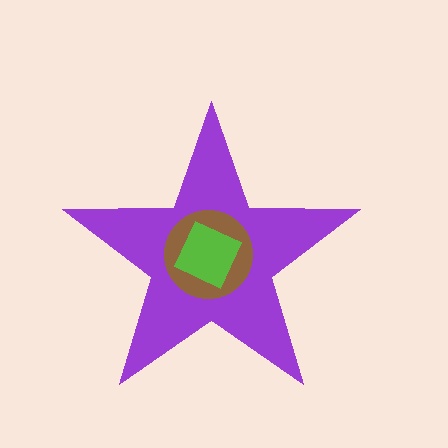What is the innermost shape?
The lime diamond.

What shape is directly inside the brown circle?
The lime diamond.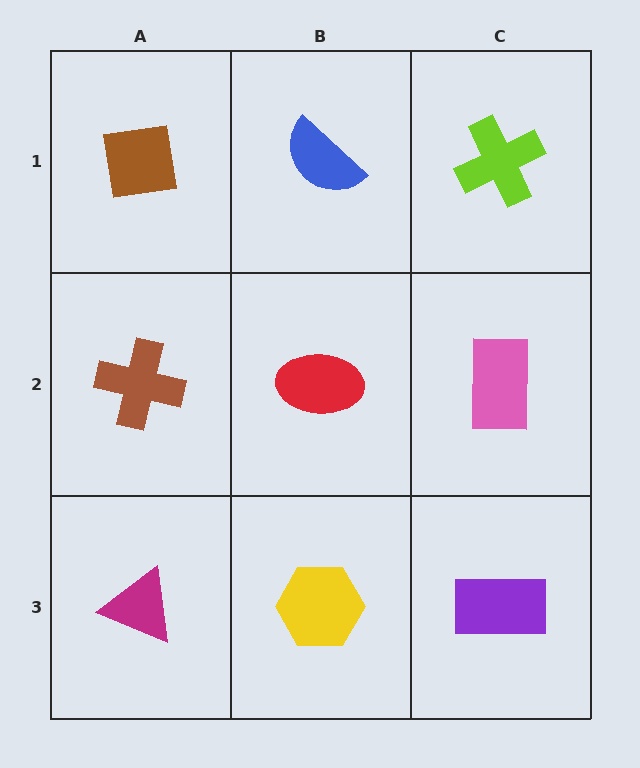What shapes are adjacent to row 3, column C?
A pink rectangle (row 2, column C), a yellow hexagon (row 3, column B).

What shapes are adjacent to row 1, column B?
A red ellipse (row 2, column B), a brown square (row 1, column A), a lime cross (row 1, column C).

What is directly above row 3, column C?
A pink rectangle.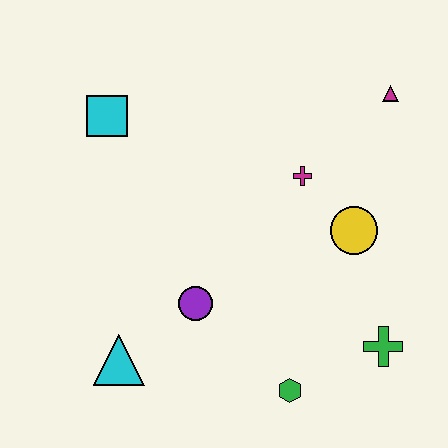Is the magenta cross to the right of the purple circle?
Yes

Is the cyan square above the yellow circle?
Yes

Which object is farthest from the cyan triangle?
The magenta triangle is farthest from the cyan triangle.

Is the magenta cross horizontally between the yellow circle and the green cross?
No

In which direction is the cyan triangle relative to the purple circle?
The cyan triangle is to the left of the purple circle.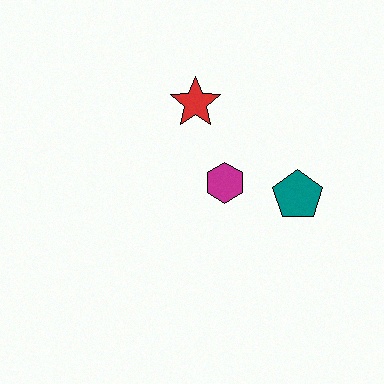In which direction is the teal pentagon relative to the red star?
The teal pentagon is to the right of the red star.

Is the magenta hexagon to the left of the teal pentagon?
Yes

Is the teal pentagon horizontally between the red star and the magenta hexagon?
No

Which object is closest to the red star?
The magenta hexagon is closest to the red star.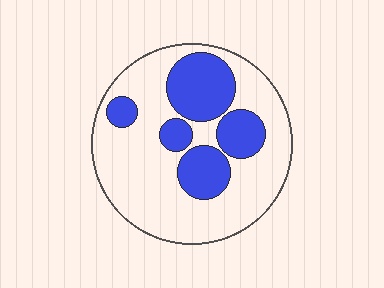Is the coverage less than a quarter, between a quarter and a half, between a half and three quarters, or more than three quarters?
Between a quarter and a half.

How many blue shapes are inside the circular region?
5.